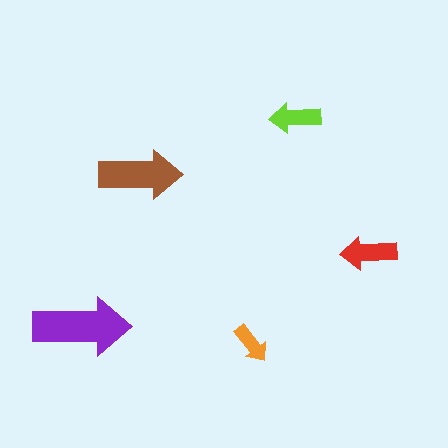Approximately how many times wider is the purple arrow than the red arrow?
About 1.5 times wider.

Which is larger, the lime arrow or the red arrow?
The red one.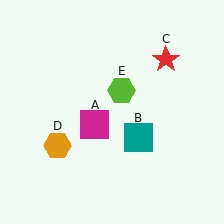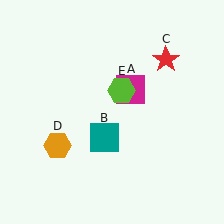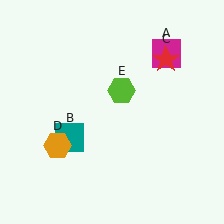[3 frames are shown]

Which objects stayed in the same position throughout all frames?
Red star (object C) and orange hexagon (object D) and lime hexagon (object E) remained stationary.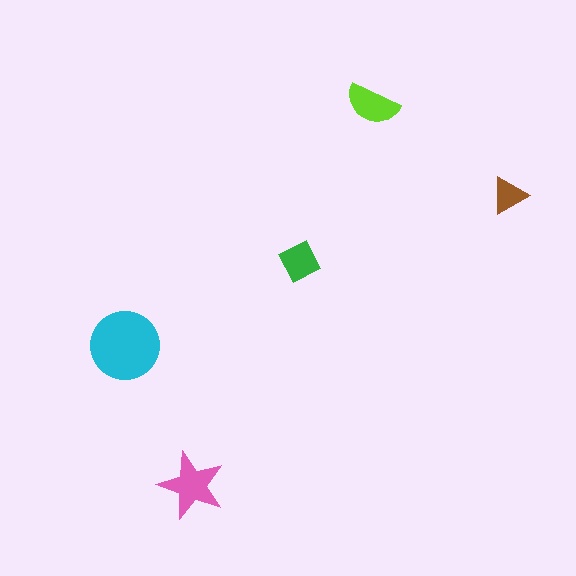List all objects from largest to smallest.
The cyan circle, the pink star, the lime semicircle, the green diamond, the brown triangle.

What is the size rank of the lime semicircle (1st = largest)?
3rd.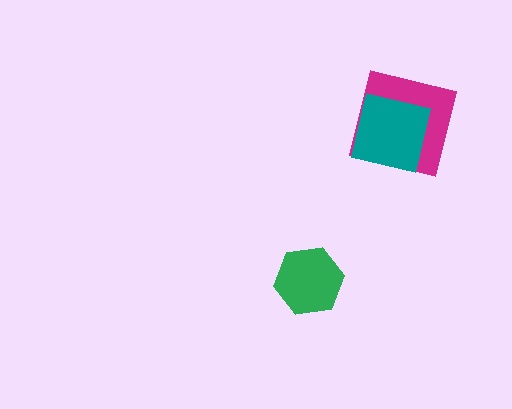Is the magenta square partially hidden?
Yes, it is partially covered by another shape.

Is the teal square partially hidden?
No, no other shape covers it.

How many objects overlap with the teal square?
1 object overlaps with the teal square.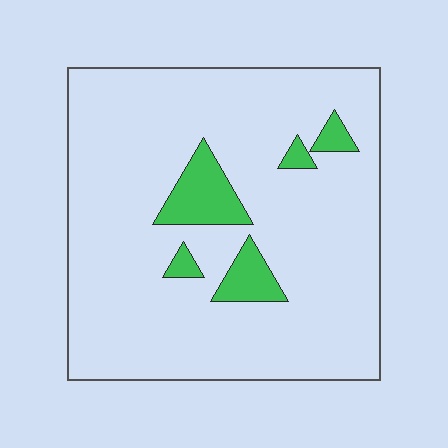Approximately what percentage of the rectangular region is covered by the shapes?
Approximately 10%.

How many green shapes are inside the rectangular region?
5.